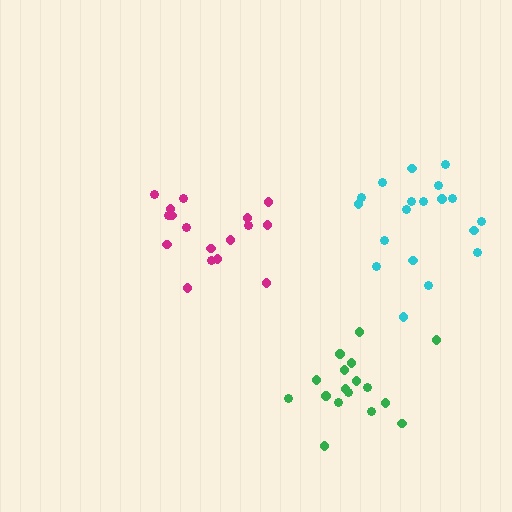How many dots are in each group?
Group 1: 19 dots, Group 2: 17 dots, Group 3: 17 dots (53 total).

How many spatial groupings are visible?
There are 3 spatial groupings.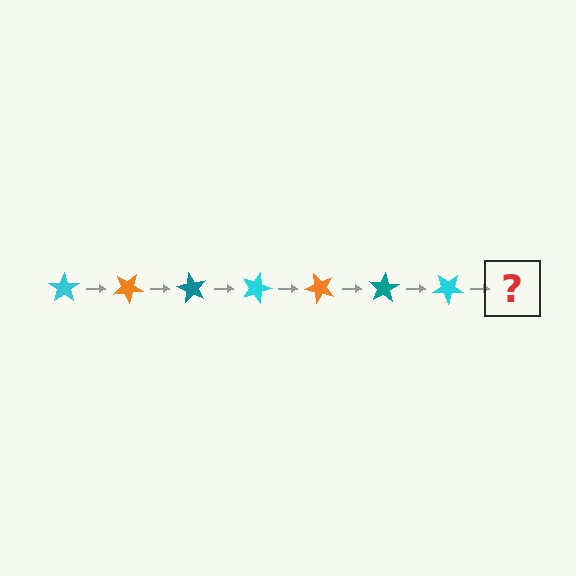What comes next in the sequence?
The next element should be an orange star, rotated 210 degrees from the start.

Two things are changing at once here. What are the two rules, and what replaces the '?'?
The two rules are that it rotates 30 degrees each step and the color cycles through cyan, orange, and teal. The '?' should be an orange star, rotated 210 degrees from the start.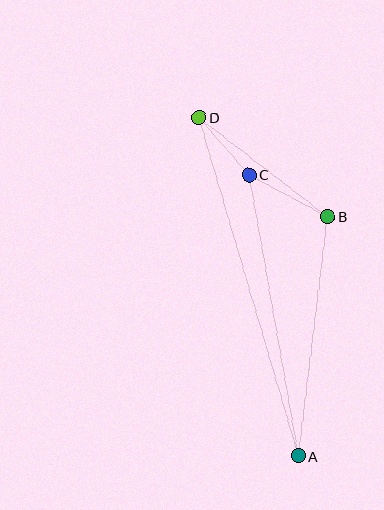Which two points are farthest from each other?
Points A and D are farthest from each other.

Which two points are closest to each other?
Points C and D are closest to each other.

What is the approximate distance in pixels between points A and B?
The distance between A and B is approximately 241 pixels.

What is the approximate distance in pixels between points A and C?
The distance between A and C is approximately 285 pixels.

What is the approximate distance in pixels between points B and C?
The distance between B and C is approximately 89 pixels.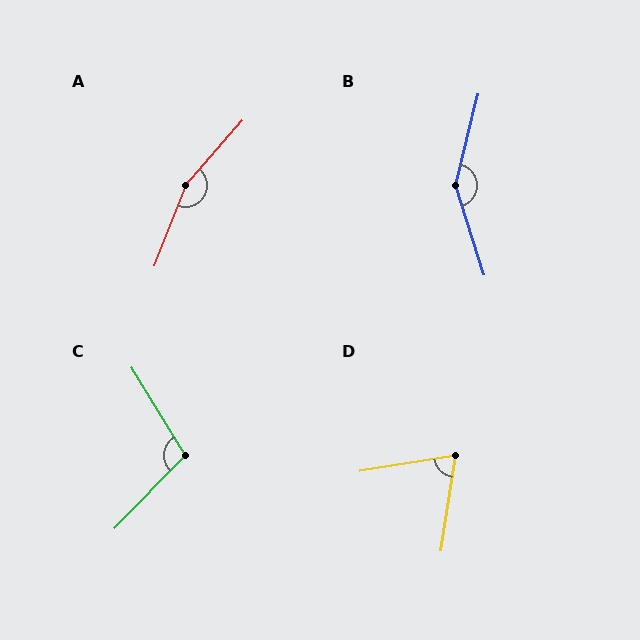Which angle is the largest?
A, at approximately 160 degrees.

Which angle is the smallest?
D, at approximately 72 degrees.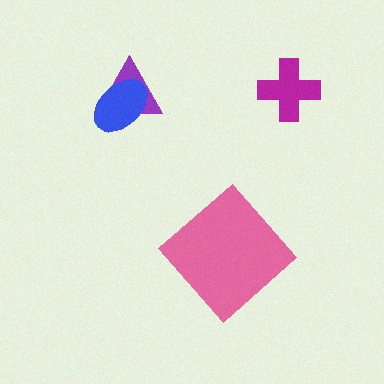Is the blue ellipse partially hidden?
No, no other shape covers it.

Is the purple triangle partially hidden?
Yes, it is partially covered by another shape.